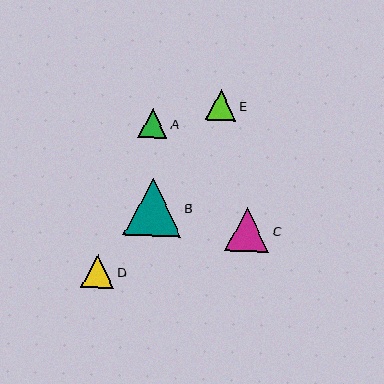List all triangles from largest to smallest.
From largest to smallest: B, C, D, E, A.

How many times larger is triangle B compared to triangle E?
Triangle B is approximately 1.9 times the size of triangle E.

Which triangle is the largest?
Triangle B is the largest with a size of approximately 58 pixels.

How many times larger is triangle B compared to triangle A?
Triangle B is approximately 2.0 times the size of triangle A.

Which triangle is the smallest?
Triangle A is the smallest with a size of approximately 29 pixels.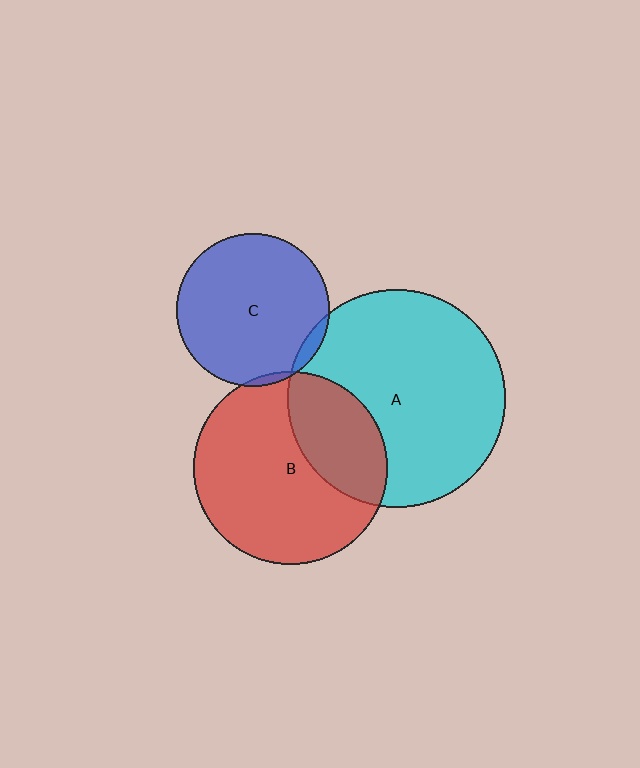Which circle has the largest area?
Circle A (cyan).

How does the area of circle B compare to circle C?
Approximately 1.6 times.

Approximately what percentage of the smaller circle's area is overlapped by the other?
Approximately 30%.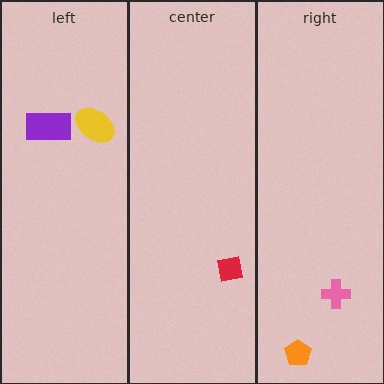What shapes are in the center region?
The red square.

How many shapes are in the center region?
1.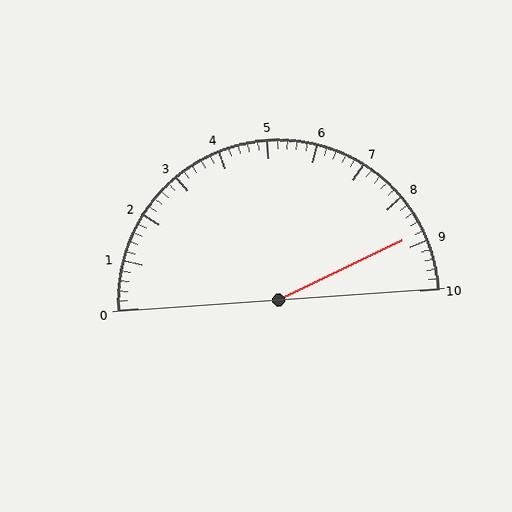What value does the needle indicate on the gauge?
The needle indicates approximately 8.8.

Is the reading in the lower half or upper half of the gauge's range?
The reading is in the upper half of the range (0 to 10).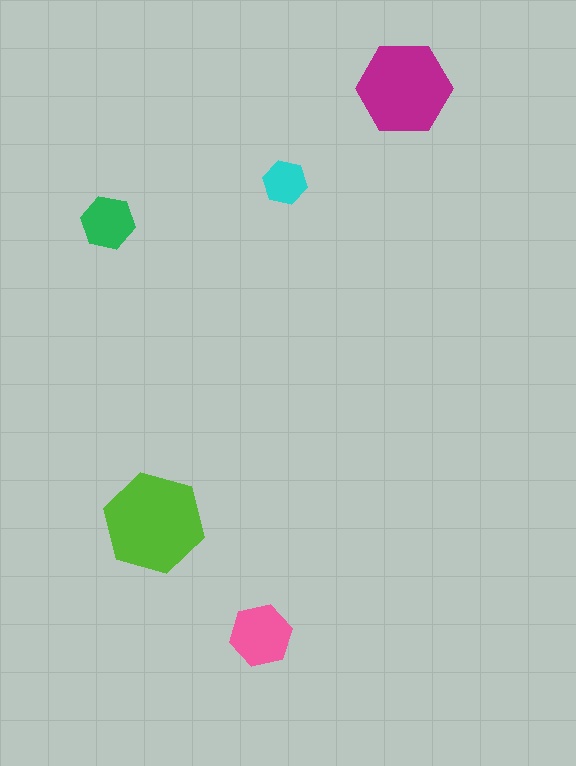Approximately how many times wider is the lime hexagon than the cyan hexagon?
About 2.5 times wider.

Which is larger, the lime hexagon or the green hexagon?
The lime one.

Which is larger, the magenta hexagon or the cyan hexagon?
The magenta one.